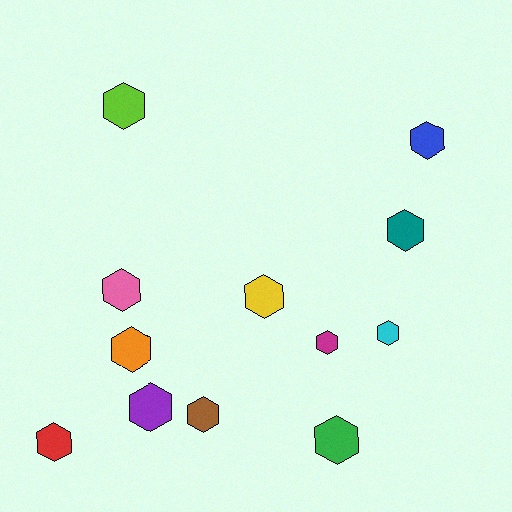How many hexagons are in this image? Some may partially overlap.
There are 12 hexagons.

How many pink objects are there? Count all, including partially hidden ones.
There is 1 pink object.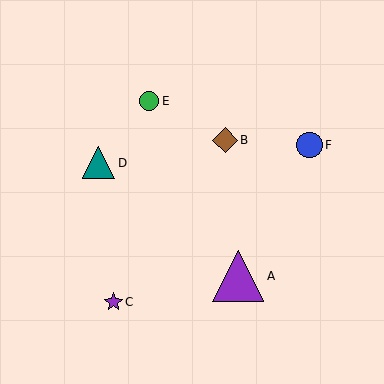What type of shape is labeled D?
Shape D is a teal triangle.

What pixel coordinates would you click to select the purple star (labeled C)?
Click at (113, 302) to select the purple star C.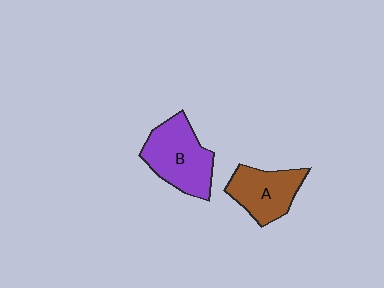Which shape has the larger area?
Shape B (purple).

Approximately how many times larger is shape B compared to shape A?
Approximately 1.2 times.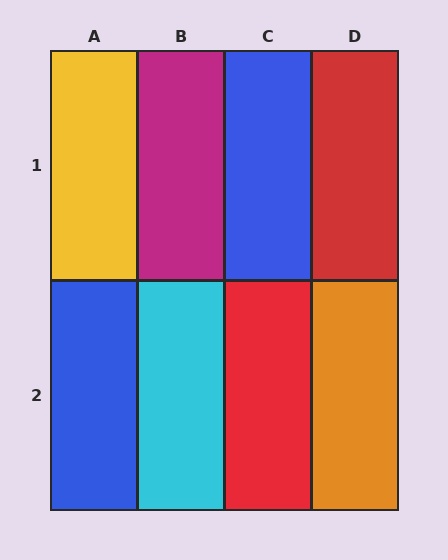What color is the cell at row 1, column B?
Magenta.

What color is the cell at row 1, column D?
Red.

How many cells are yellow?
1 cell is yellow.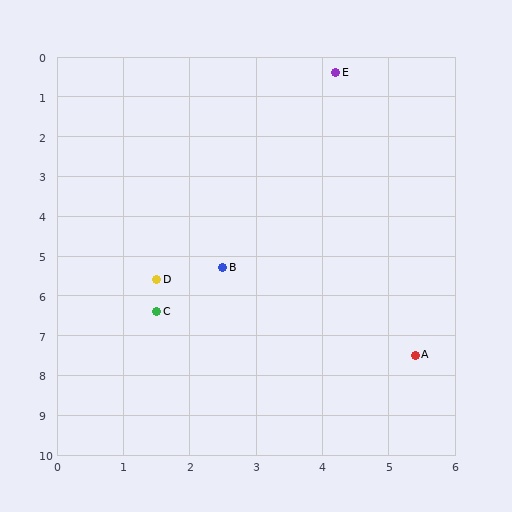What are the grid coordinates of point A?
Point A is at approximately (5.4, 7.5).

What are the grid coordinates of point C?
Point C is at approximately (1.5, 6.4).